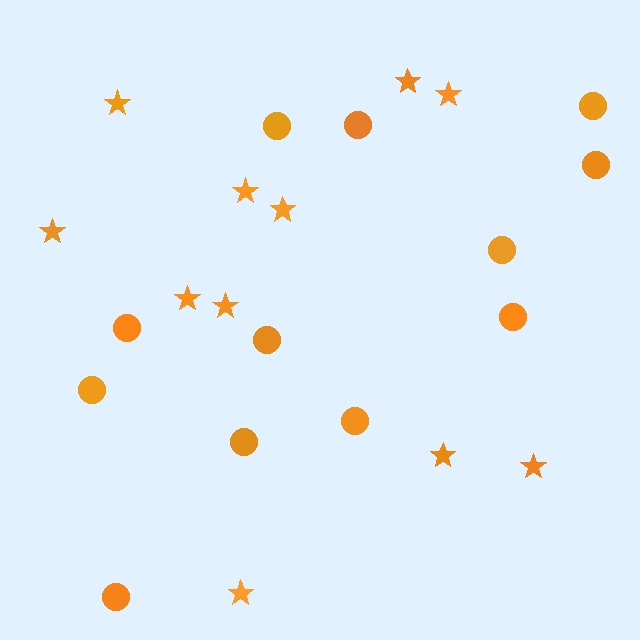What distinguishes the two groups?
There are 2 groups: one group of stars (11) and one group of circles (12).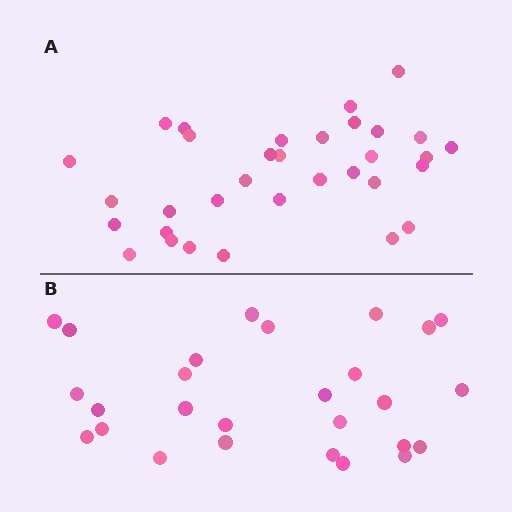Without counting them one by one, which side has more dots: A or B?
Region A (the top region) has more dots.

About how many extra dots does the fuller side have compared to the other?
Region A has about 6 more dots than region B.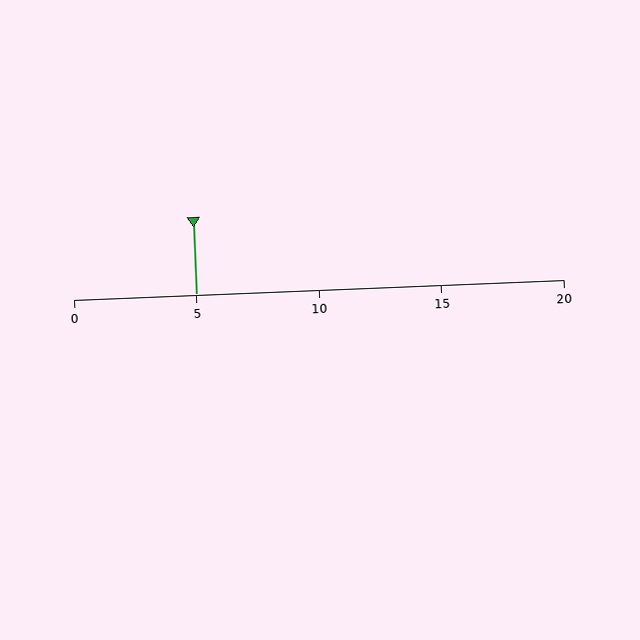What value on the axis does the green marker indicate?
The marker indicates approximately 5.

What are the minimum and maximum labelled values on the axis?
The axis runs from 0 to 20.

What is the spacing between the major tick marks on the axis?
The major ticks are spaced 5 apart.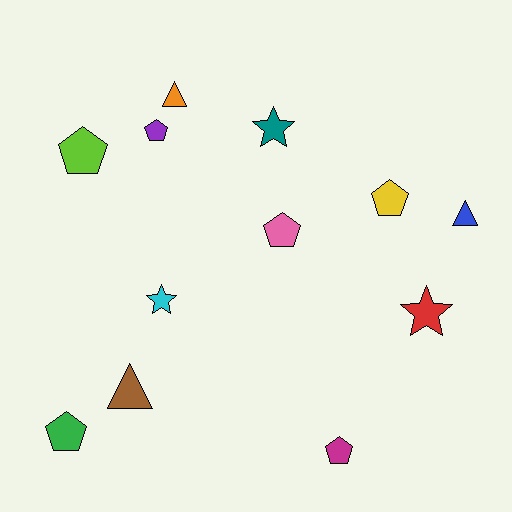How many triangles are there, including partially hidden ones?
There are 3 triangles.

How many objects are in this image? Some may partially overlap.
There are 12 objects.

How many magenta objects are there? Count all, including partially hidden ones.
There is 1 magenta object.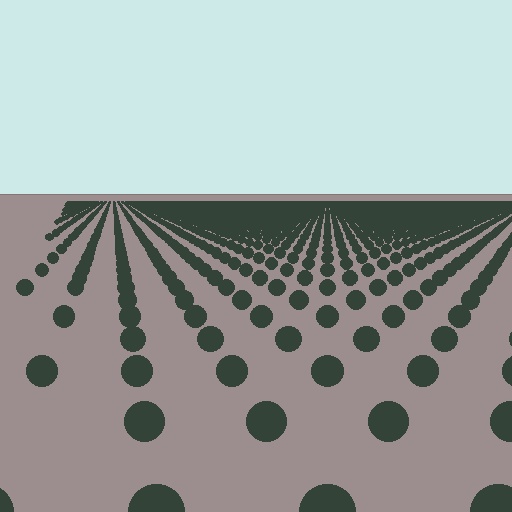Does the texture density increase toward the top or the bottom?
Density increases toward the top.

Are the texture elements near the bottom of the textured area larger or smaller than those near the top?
Larger. Near the bottom, elements are closer to the viewer and appear at a bigger on-screen size.